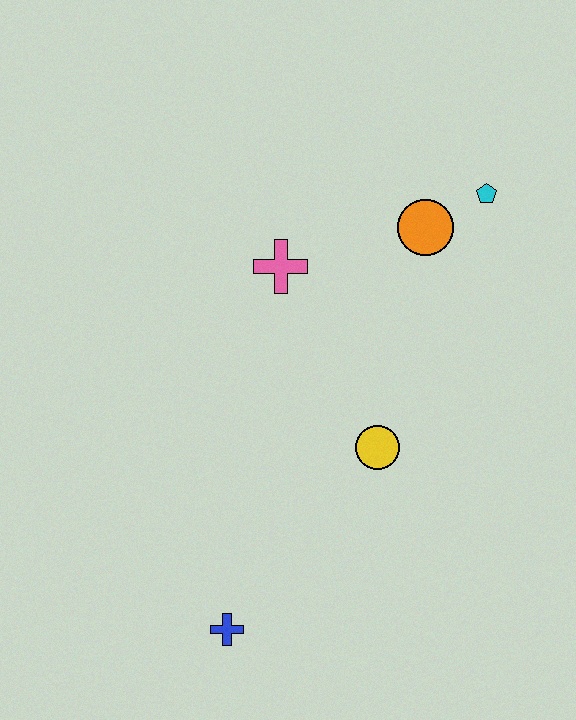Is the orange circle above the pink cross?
Yes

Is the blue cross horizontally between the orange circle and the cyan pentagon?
No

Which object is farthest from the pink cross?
The blue cross is farthest from the pink cross.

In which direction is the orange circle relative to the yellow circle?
The orange circle is above the yellow circle.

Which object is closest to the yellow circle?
The pink cross is closest to the yellow circle.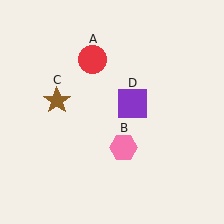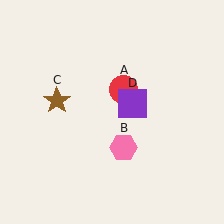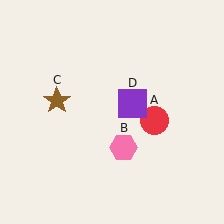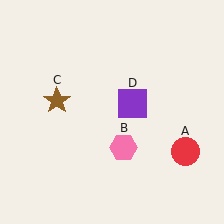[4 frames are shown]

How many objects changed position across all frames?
1 object changed position: red circle (object A).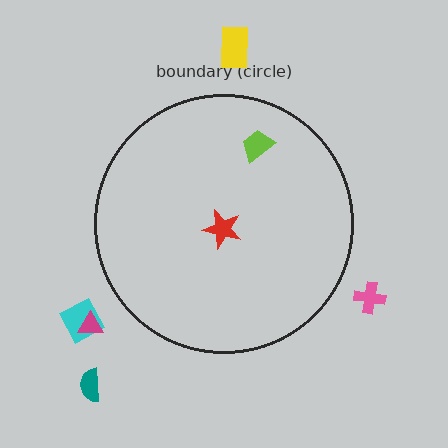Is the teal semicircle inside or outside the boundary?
Outside.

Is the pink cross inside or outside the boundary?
Outside.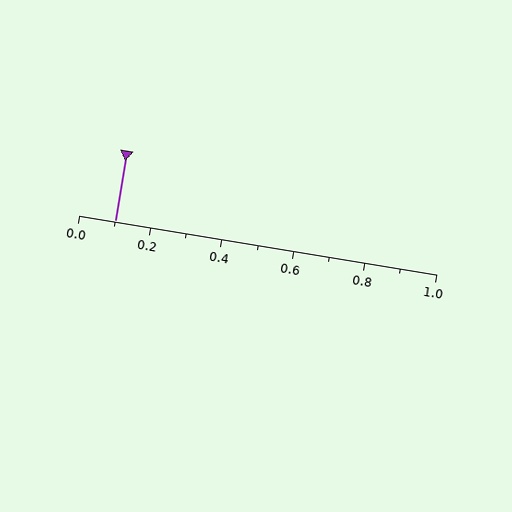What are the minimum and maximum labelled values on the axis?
The axis runs from 0.0 to 1.0.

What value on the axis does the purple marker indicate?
The marker indicates approximately 0.1.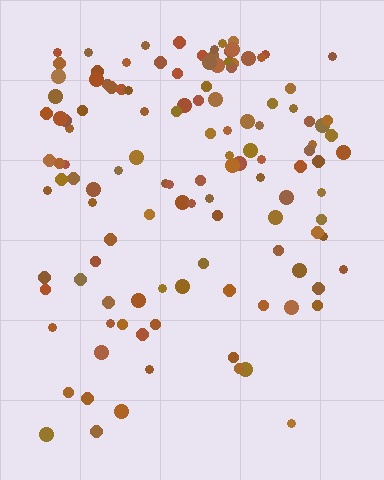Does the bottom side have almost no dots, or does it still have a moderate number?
Still a moderate number, just noticeably fewer than the top.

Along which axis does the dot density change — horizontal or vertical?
Vertical.